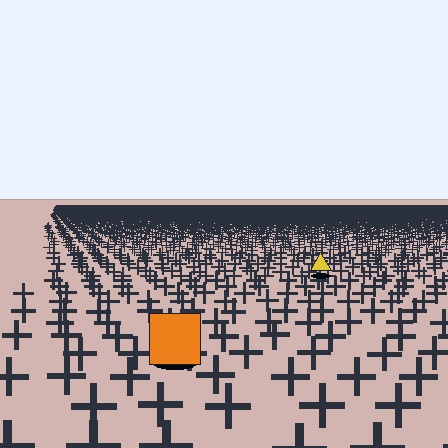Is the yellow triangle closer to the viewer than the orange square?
No. The orange square is closer — you can tell from the texture gradient: the ground texture is coarser near it.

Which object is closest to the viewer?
The orange square is closest. The texture marks near it are larger and more spread out.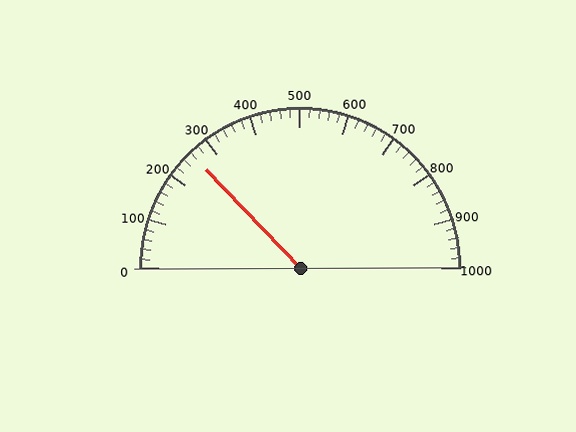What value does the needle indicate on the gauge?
The needle indicates approximately 260.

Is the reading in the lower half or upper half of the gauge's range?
The reading is in the lower half of the range (0 to 1000).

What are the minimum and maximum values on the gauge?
The gauge ranges from 0 to 1000.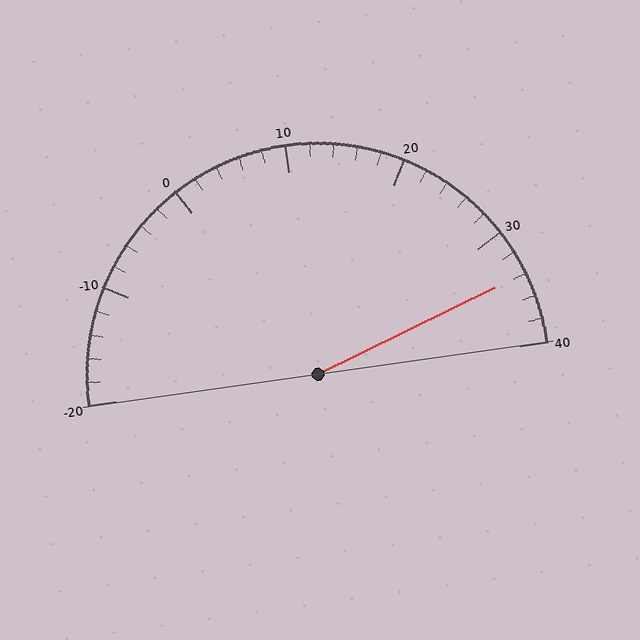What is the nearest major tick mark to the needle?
The nearest major tick mark is 30.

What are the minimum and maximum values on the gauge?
The gauge ranges from -20 to 40.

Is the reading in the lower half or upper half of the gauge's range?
The reading is in the upper half of the range (-20 to 40).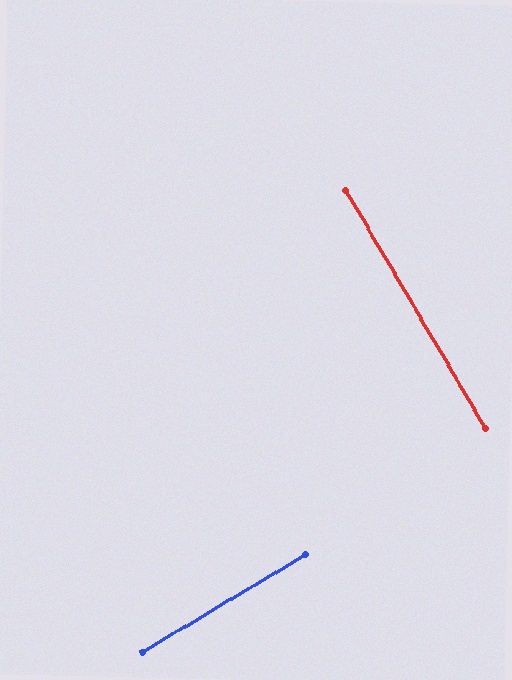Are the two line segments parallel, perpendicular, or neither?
Perpendicular — they meet at approximately 90°.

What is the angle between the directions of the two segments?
Approximately 90 degrees.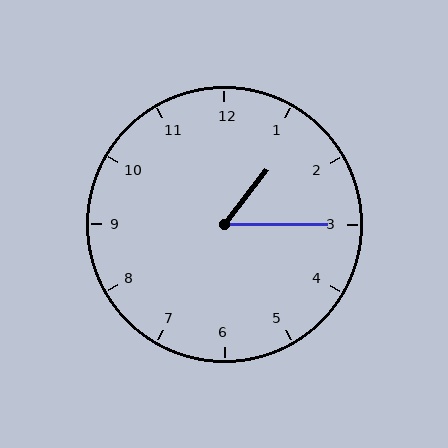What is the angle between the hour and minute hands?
Approximately 52 degrees.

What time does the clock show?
1:15.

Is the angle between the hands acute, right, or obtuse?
It is acute.